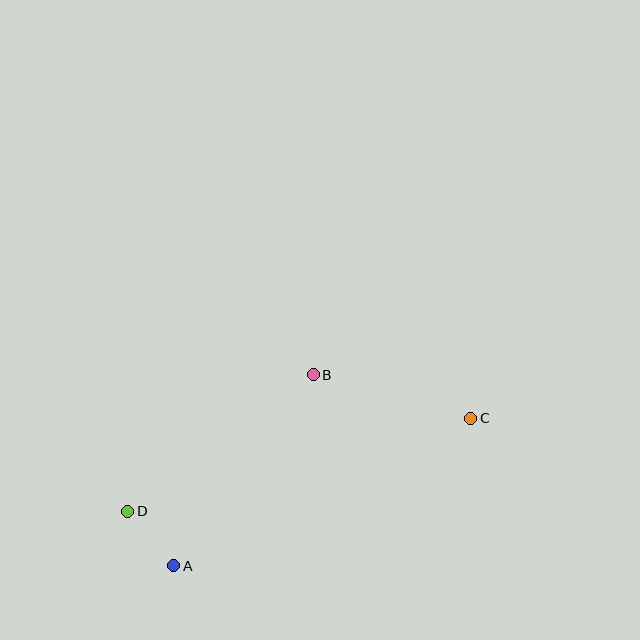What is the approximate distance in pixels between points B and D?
The distance between B and D is approximately 231 pixels.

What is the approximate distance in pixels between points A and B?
The distance between A and B is approximately 236 pixels.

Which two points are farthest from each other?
Points C and D are farthest from each other.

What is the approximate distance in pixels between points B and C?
The distance between B and C is approximately 163 pixels.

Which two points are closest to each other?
Points A and D are closest to each other.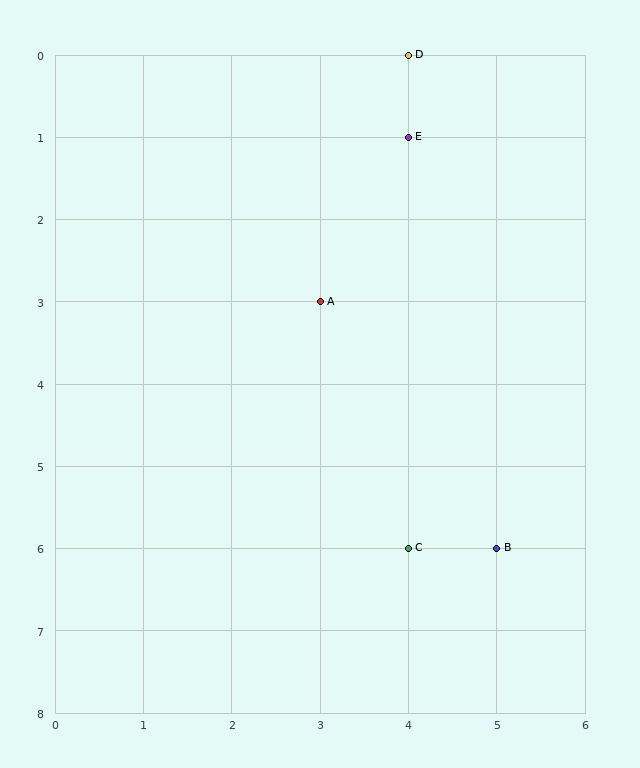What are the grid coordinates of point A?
Point A is at grid coordinates (3, 3).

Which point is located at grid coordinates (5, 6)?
Point B is at (5, 6).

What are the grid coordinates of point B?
Point B is at grid coordinates (5, 6).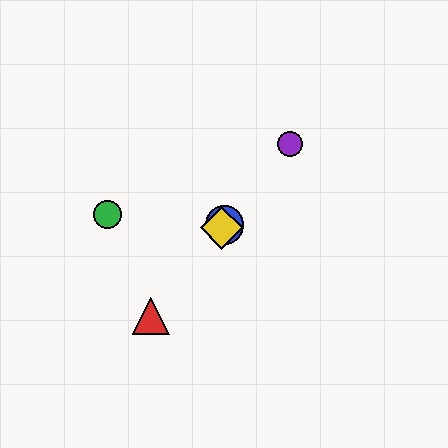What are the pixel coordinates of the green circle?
The green circle is at (107, 214).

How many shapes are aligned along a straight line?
4 shapes (the red triangle, the blue circle, the yellow diamond, the purple circle) are aligned along a straight line.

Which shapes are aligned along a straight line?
The red triangle, the blue circle, the yellow diamond, the purple circle are aligned along a straight line.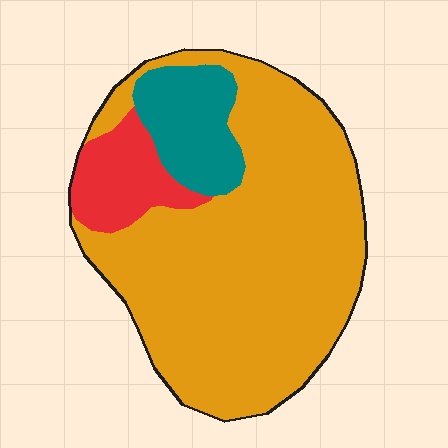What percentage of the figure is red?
Red covers about 10% of the figure.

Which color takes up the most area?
Orange, at roughly 75%.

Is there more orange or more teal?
Orange.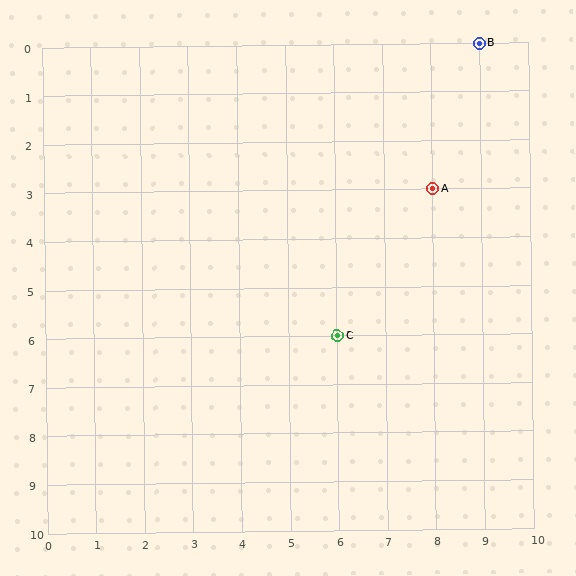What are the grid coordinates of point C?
Point C is at grid coordinates (6, 6).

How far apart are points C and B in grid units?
Points C and B are 3 columns and 6 rows apart (about 6.7 grid units diagonally).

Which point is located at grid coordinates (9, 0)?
Point B is at (9, 0).